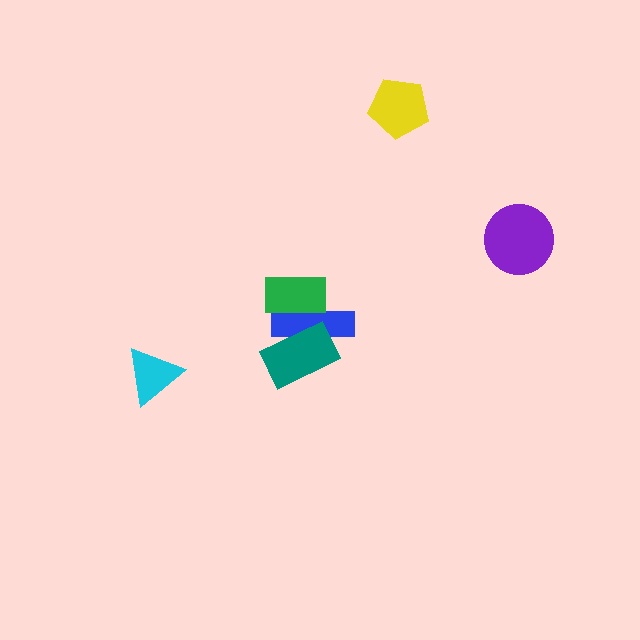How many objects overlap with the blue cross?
2 objects overlap with the blue cross.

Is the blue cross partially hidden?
Yes, it is partially covered by another shape.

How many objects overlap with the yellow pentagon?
0 objects overlap with the yellow pentagon.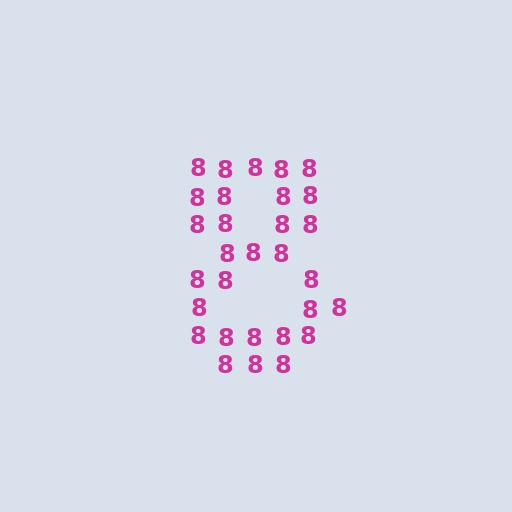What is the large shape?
The large shape is the digit 8.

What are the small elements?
The small elements are digit 8's.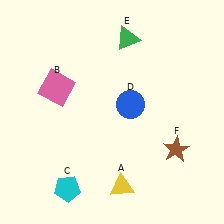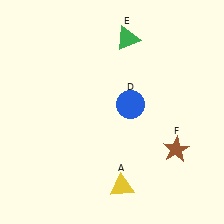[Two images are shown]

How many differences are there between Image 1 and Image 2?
There are 2 differences between the two images.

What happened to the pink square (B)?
The pink square (B) was removed in Image 2. It was in the top-left area of Image 1.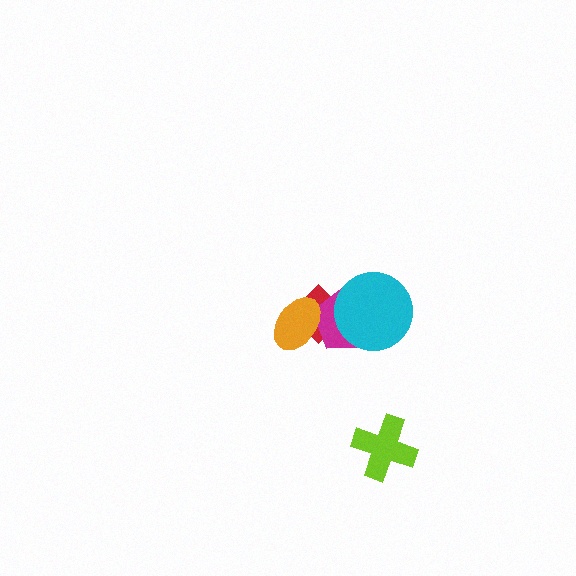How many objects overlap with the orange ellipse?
2 objects overlap with the orange ellipse.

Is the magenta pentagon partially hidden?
Yes, it is partially covered by another shape.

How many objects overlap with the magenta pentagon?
3 objects overlap with the magenta pentagon.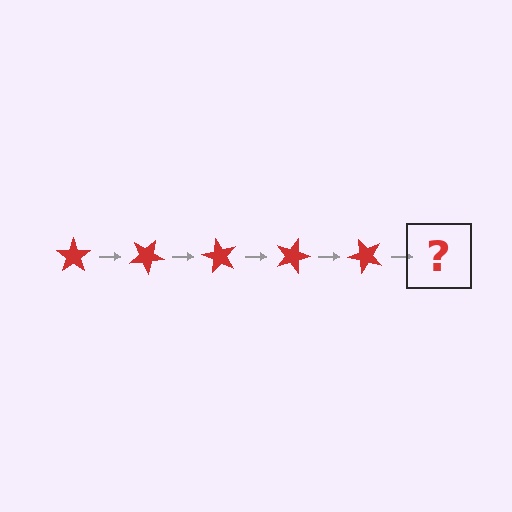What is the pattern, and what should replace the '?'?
The pattern is that the star rotates 30 degrees each step. The '?' should be a red star rotated 150 degrees.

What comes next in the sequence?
The next element should be a red star rotated 150 degrees.